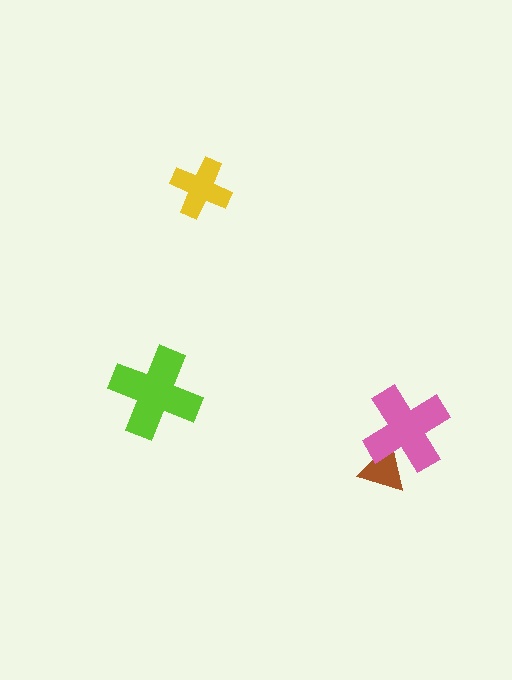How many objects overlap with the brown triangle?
1 object overlaps with the brown triangle.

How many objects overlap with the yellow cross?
0 objects overlap with the yellow cross.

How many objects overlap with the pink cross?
1 object overlaps with the pink cross.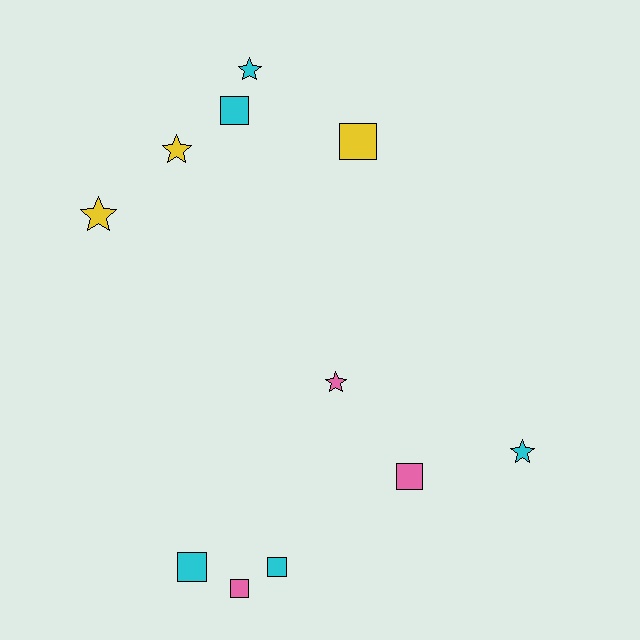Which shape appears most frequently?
Square, with 6 objects.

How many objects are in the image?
There are 11 objects.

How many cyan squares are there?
There are 3 cyan squares.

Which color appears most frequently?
Cyan, with 5 objects.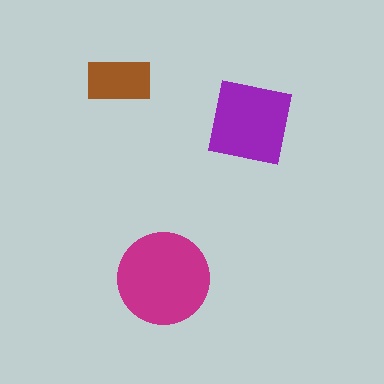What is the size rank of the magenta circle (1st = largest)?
1st.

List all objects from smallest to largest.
The brown rectangle, the purple square, the magenta circle.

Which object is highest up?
The brown rectangle is topmost.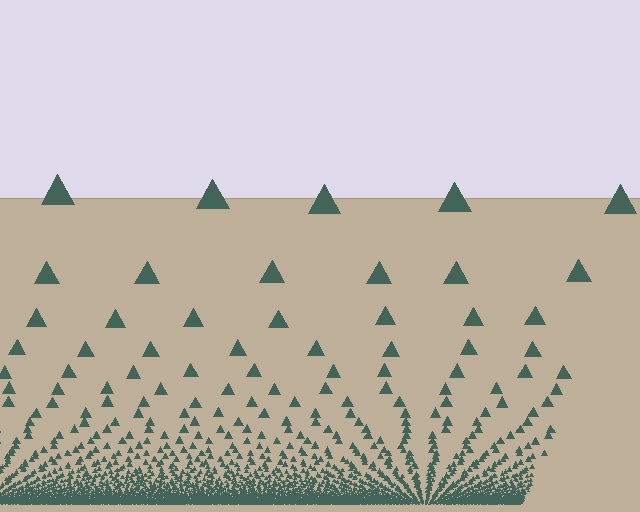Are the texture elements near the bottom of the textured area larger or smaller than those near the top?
Smaller. The gradient is inverted — elements near the bottom are smaller and denser.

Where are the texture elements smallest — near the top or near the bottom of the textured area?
Near the bottom.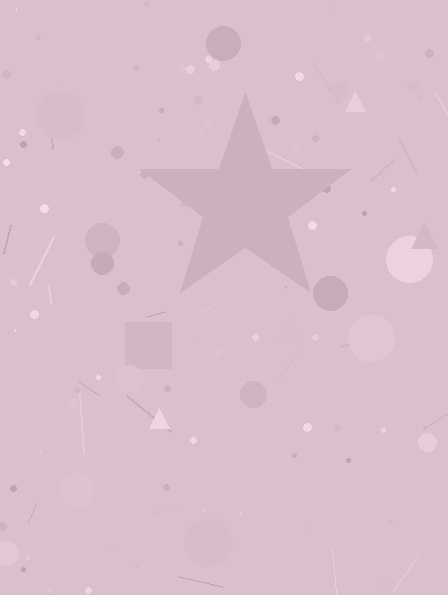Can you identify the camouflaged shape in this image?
The camouflaged shape is a star.